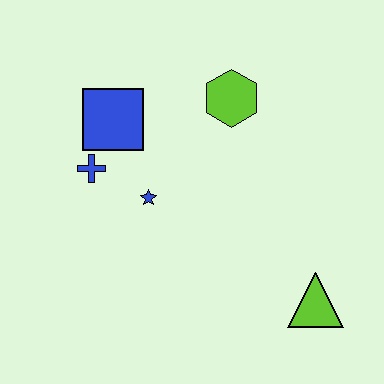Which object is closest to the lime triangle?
The blue star is closest to the lime triangle.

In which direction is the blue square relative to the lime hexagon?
The blue square is to the left of the lime hexagon.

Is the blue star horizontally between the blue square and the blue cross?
No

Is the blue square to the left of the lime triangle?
Yes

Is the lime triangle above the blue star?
No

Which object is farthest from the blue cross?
The lime triangle is farthest from the blue cross.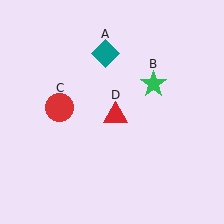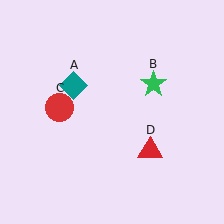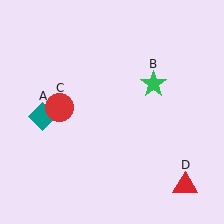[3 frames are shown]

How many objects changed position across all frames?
2 objects changed position: teal diamond (object A), red triangle (object D).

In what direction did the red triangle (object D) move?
The red triangle (object D) moved down and to the right.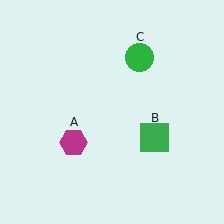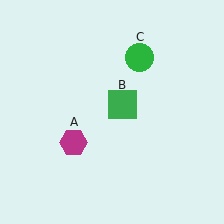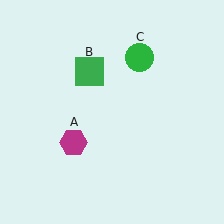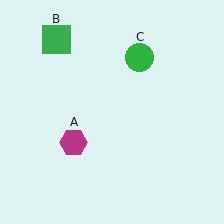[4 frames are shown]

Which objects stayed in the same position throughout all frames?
Magenta hexagon (object A) and green circle (object C) remained stationary.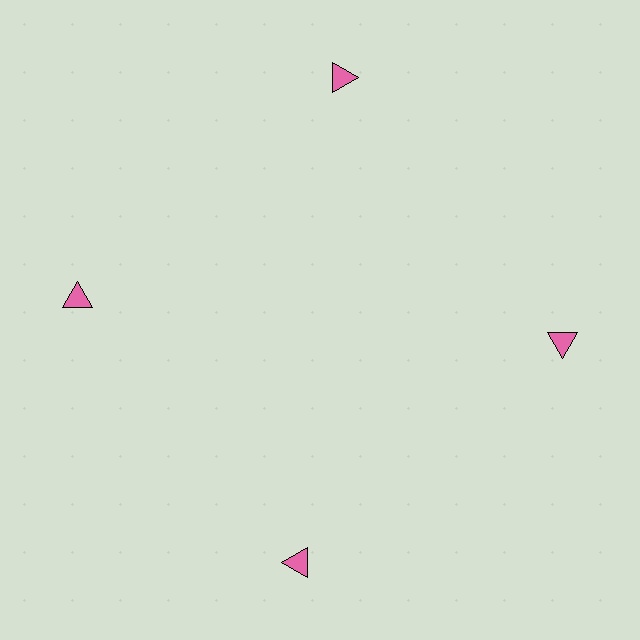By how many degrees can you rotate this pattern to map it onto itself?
The pattern maps onto itself every 90 degrees of rotation.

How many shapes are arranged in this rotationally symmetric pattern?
There are 4 shapes, arranged in 4 groups of 1.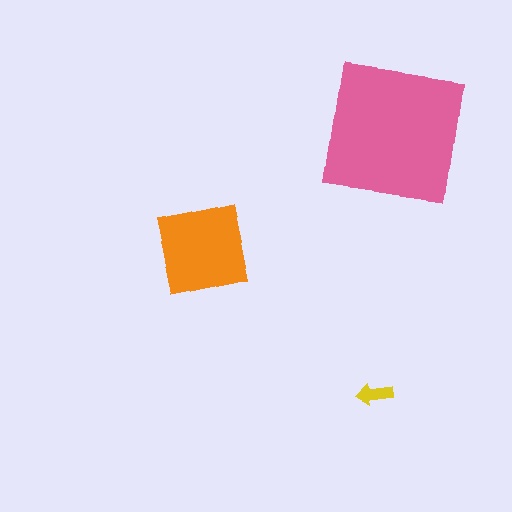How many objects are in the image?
There are 3 objects in the image.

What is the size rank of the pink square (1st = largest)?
1st.